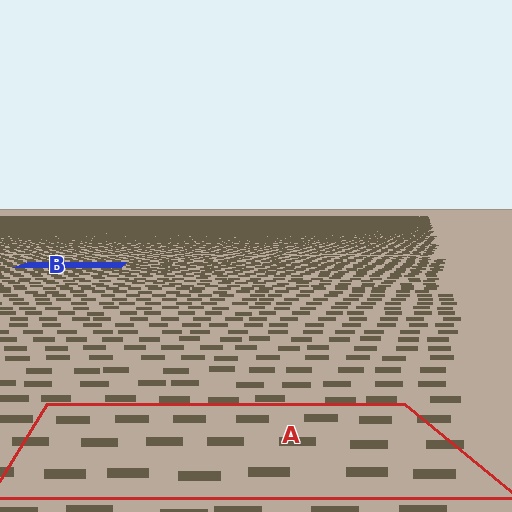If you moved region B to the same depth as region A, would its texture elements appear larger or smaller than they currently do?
They would appear larger. At a closer depth, the same texture elements are projected at a bigger on-screen size.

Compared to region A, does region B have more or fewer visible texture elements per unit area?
Region B has more texture elements per unit area — they are packed more densely because it is farther away.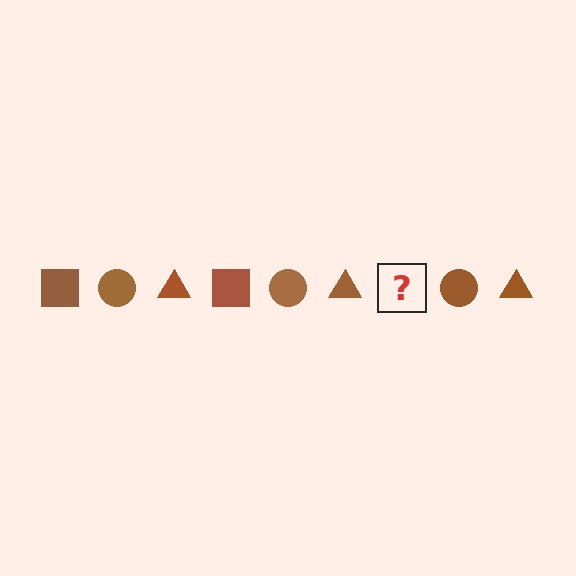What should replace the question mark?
The question mark should be replaced with a brown square.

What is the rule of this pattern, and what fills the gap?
The rule is that the pattern cycles through square, circle, triangle shapes in brown. The gap should be filled with a brown square.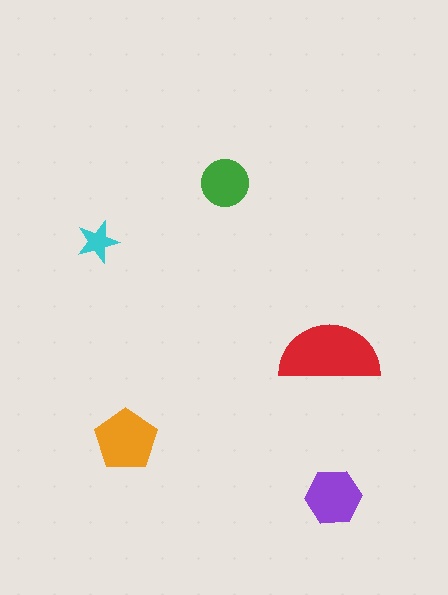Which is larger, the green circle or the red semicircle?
The red semicircle.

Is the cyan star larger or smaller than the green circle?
Smaller.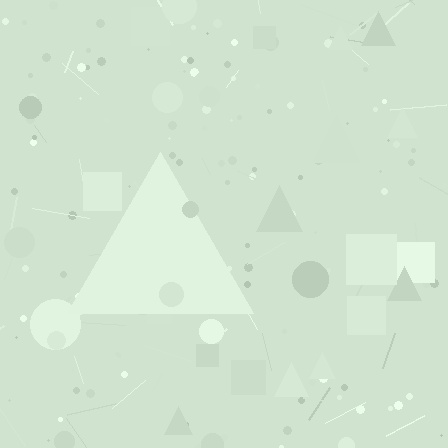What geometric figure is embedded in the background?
A triangle is embedded in the background.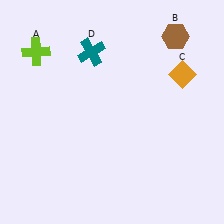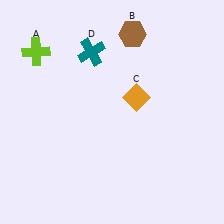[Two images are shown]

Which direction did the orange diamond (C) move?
The orange diamond (C) moved left.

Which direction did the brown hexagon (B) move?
The brown hexagon (B) moved left.